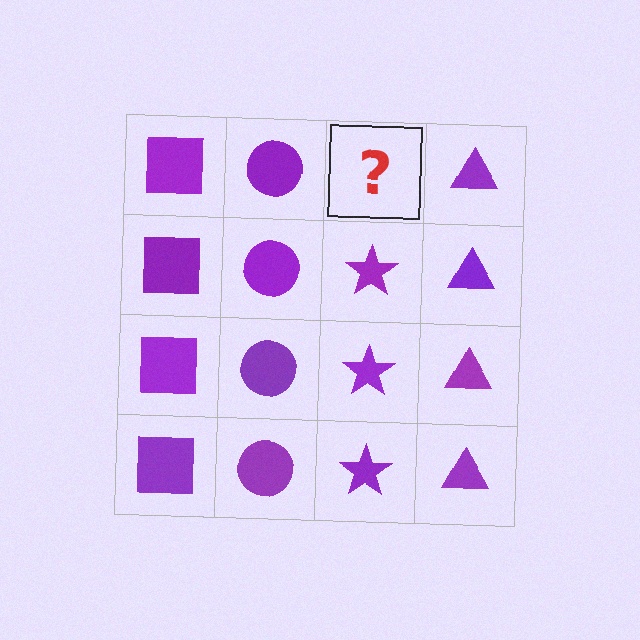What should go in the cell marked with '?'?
The missing cell should contain a purple star.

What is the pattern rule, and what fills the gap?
The rule is that each column has a consistent shape. The gap should be filled with a purple star.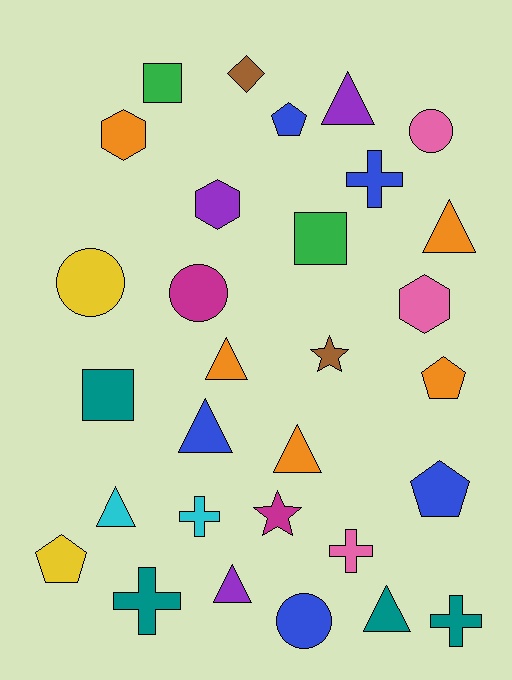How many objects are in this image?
There are 30 objects.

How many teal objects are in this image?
There are 4 teal objects.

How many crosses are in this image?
There are 5 crosses.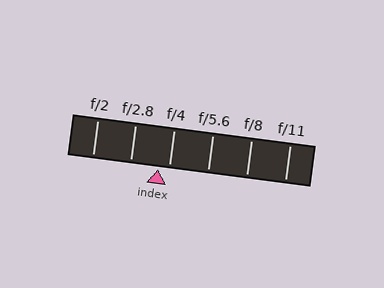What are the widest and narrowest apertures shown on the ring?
The widest aperture shown is f/2 and the narrowest is f/11.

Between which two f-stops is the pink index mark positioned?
The index mark is between f/2.8 and f/4.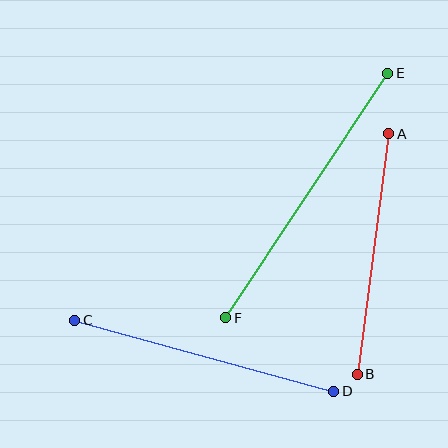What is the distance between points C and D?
The distance is approximately 268 pixels.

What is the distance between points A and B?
The distance is approximately 242 pixels.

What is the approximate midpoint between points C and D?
The midpoint is at approximately (204, 356) pixels.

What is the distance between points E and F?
The distance is approximately 293 pixels.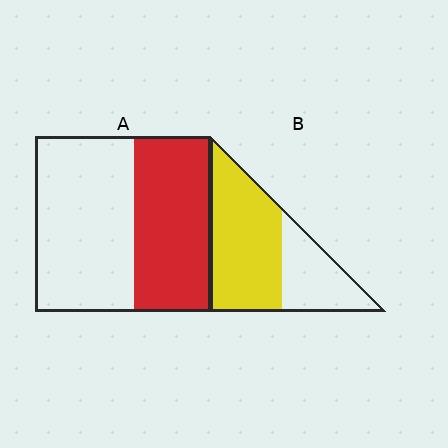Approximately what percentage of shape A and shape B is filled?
A is approximately 45% and B is approximately 65%.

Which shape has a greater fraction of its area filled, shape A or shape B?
Shape B.